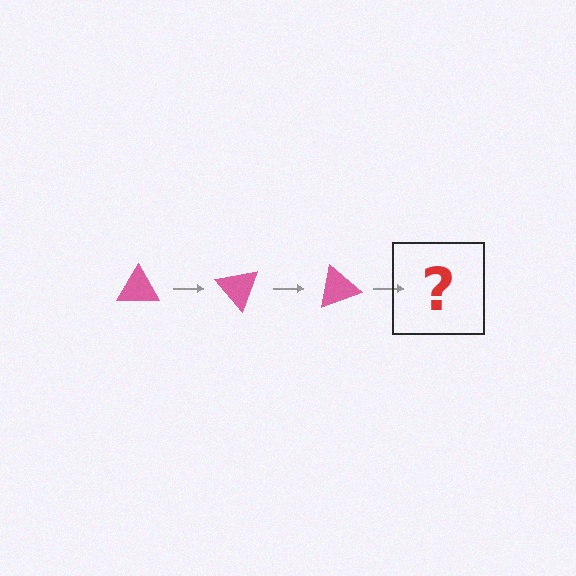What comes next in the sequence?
The next element should be a pink triangle rotated 150 degrees.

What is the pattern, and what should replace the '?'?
The pattern is that the triangle rotates 50 degrees each step. The '?' should be a pink triangle rotated 150 degrees.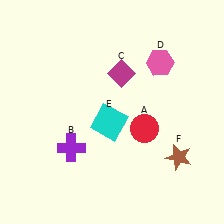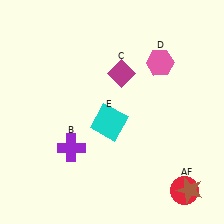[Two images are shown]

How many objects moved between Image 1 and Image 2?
2 objects moved between the two images.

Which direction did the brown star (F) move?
The brown star (F) moved down.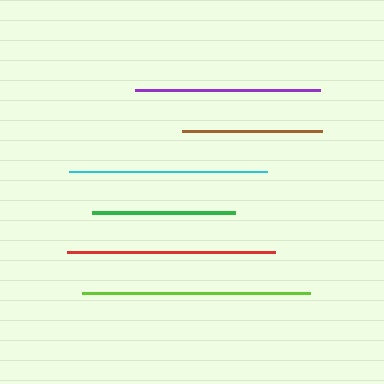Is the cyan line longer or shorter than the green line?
The cyan line is longer than the green line.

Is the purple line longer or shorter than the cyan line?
The cyan line is longer than the purple line.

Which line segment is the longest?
The lime line is the longest at approximately 228 pixels.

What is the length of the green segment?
The green segment is approximately 143 pixels long.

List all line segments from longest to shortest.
From longest to shortest: lime, red, cyan, purple, green, brown.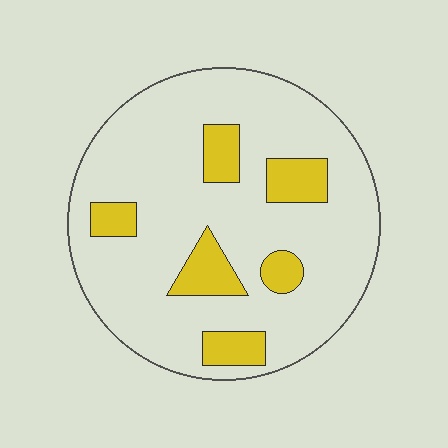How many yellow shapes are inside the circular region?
6.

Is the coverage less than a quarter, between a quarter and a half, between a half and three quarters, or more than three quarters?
Less than a quarter.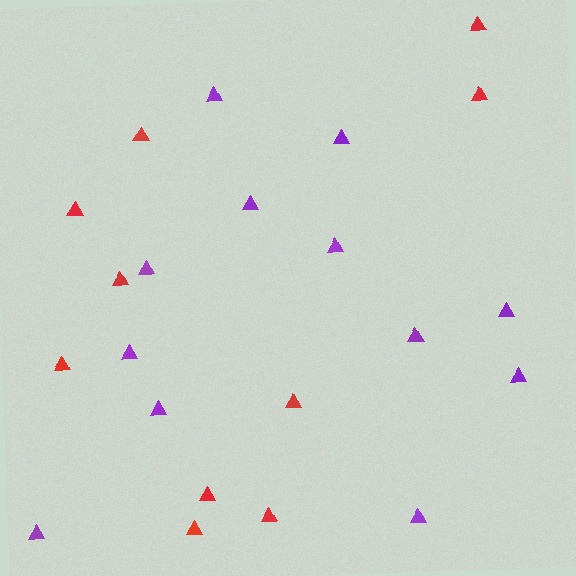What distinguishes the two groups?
There are 2 groups: one group of red triangles (10) and one group of purple triangles (12).